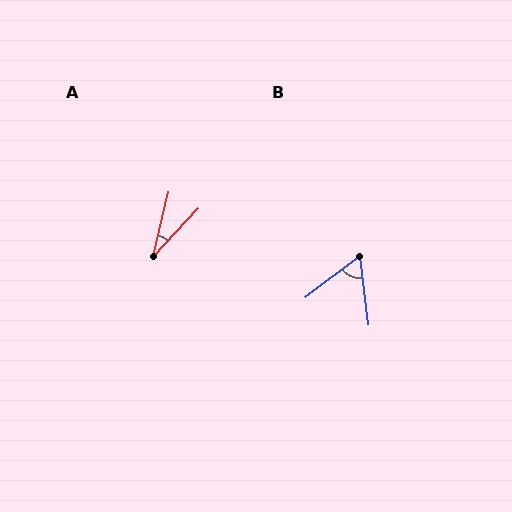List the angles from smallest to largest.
A (29°), B (60°).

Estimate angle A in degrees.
Approximately 29 degrees.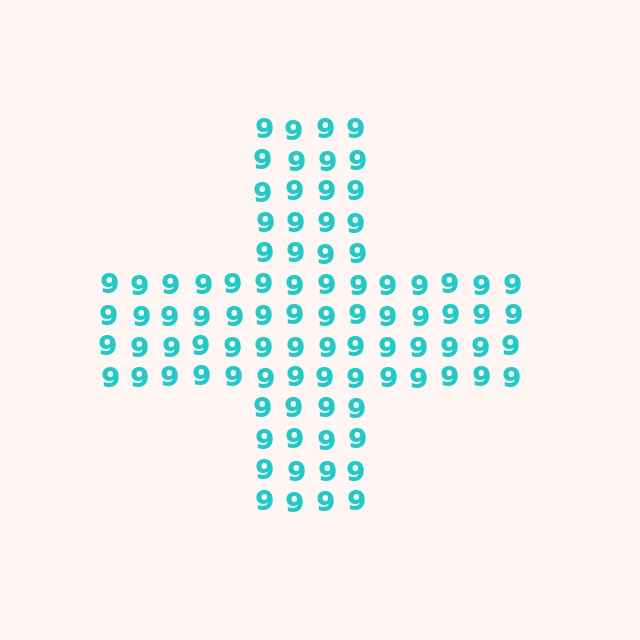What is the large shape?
The large shape is a cross.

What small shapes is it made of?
It is made of small digit 9's.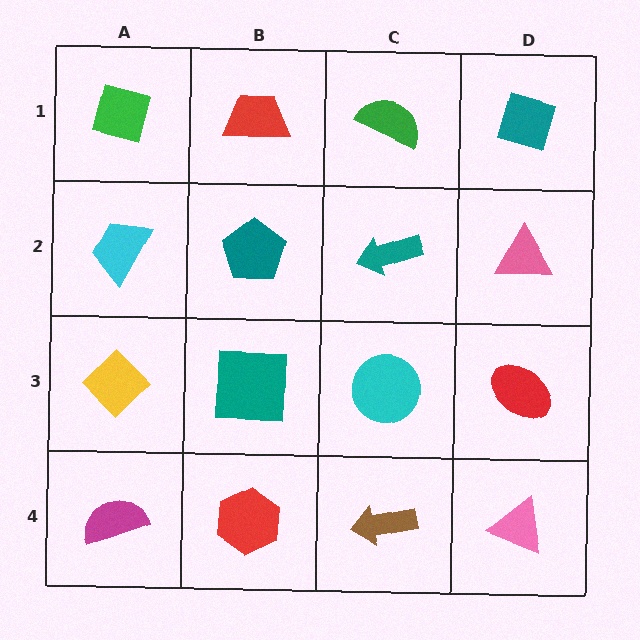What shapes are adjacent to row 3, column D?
A pink triangle (row 2, column D), a pink triangle (row 4, column D), a cyan circle (row 3, column C).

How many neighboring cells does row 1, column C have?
3.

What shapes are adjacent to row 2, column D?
A teal diamond (row 1, column D), a red ellipse (row 3, column D), a teal arrow (row 2, column C).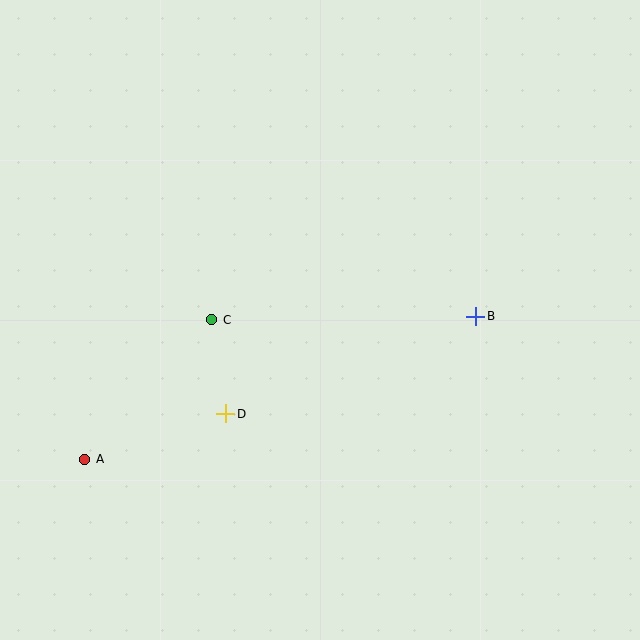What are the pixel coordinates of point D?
Point D is at (226, 414).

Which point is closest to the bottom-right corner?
Point B is closest to the bottom-right corner.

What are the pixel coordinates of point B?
Point B is at (476, 316).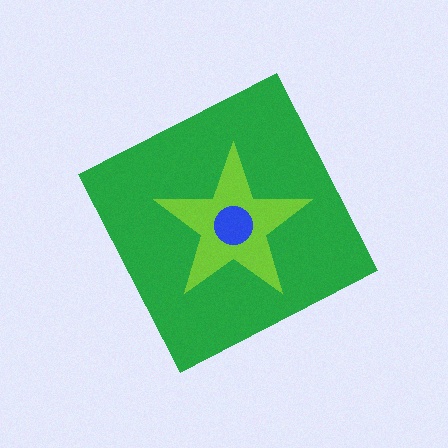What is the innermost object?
The blue circle.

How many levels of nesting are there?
3.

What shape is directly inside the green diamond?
The lime star.